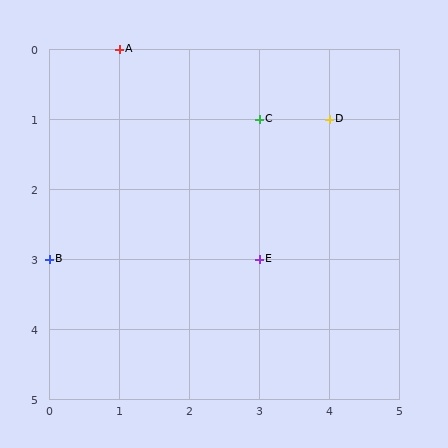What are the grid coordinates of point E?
Point E is at grid coordinates (3, 3).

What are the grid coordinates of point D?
Point D is at grid coordinates (4, 1).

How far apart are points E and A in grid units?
Points E and A are 2 columns and 3 rows apart (about 3.6 grid units diagonally).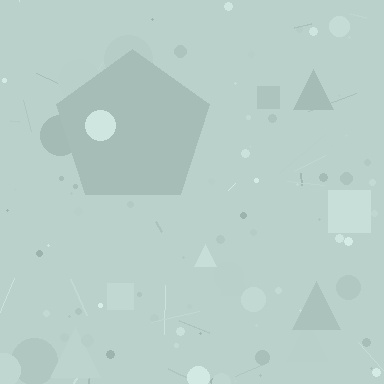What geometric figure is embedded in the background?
A pentagon is embedded in the background.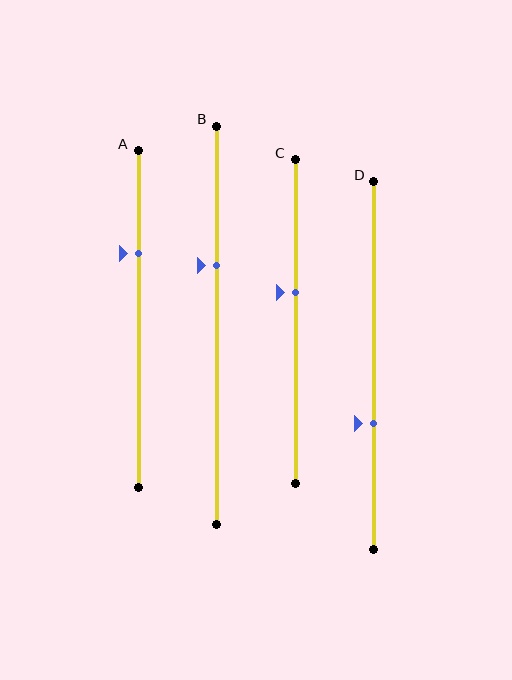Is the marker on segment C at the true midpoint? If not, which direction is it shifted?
No, the marker on segment C is shifted upward by about 9% of the segment length.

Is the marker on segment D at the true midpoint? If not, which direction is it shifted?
No, the marker on segment D is shifted downward by about 16% of the segment length.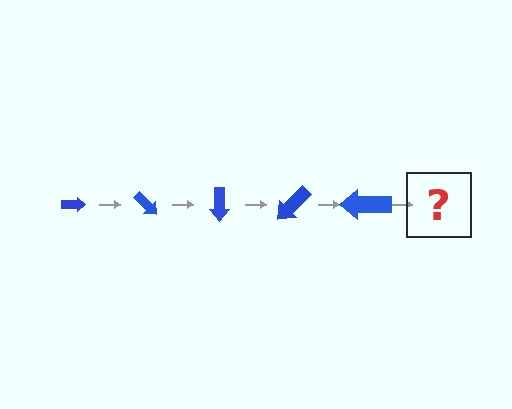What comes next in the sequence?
The next element should be an arrow, larger than the previous one and rotated 225 degrees from the start.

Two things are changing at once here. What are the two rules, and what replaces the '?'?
The two rules are that the arrow grows larger each step and it rotates 45 degrees each step. The '?' should be an arrow, larger than the previous one and rotated 225 degrees from the start.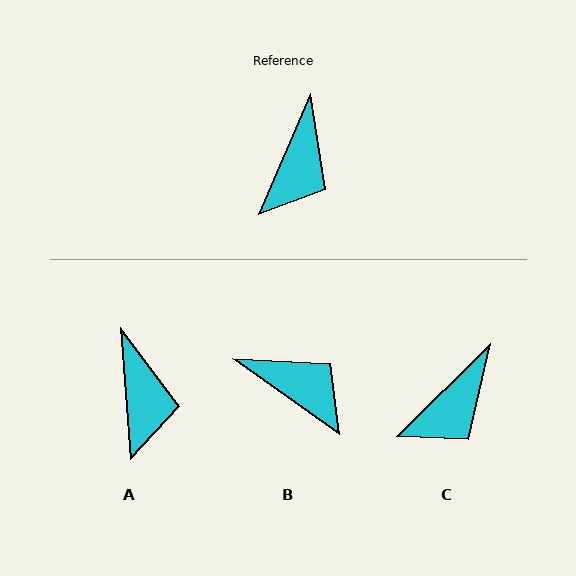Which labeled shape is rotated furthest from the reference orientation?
B, about 78 degrees away.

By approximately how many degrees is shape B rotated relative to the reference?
Approximately 78 degrees counter-clockwise.